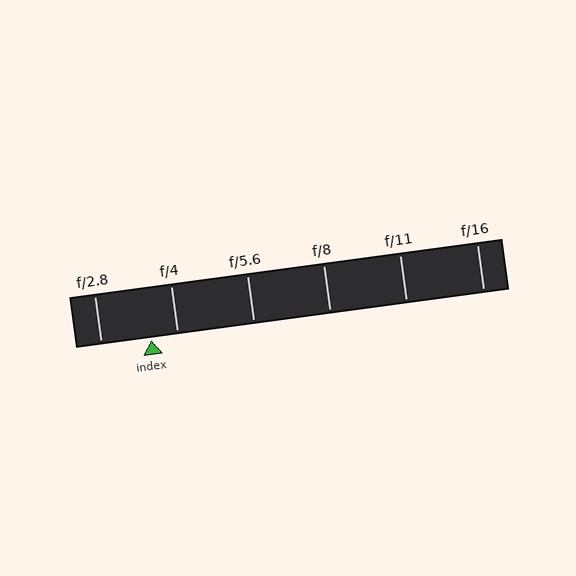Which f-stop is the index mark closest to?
The index mark is closest to f/4.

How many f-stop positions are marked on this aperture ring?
There are 6 f-stop positions marked.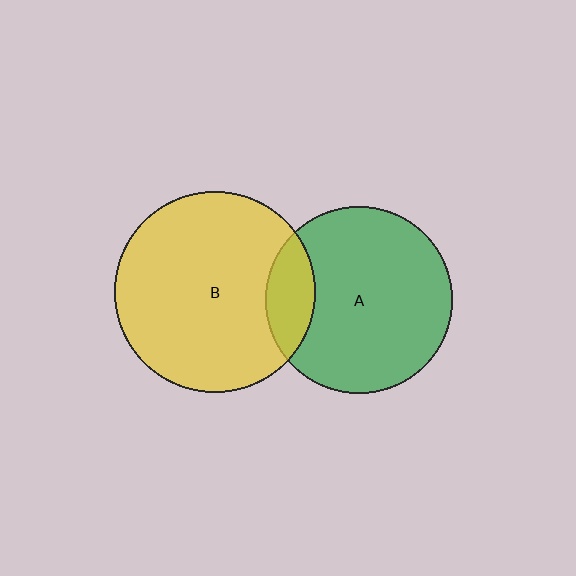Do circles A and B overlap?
Yes.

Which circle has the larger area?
Circle B (yellow).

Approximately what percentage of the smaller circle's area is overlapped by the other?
Approximately 15%.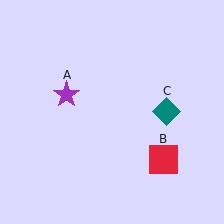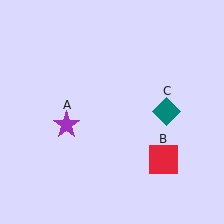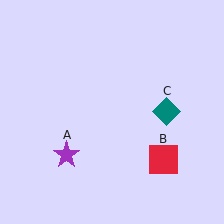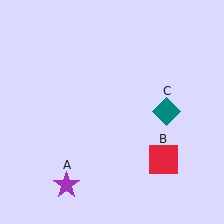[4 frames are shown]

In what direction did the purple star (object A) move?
The purple star (object A) moved down.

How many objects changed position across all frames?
1 object changed position: purple star (object A).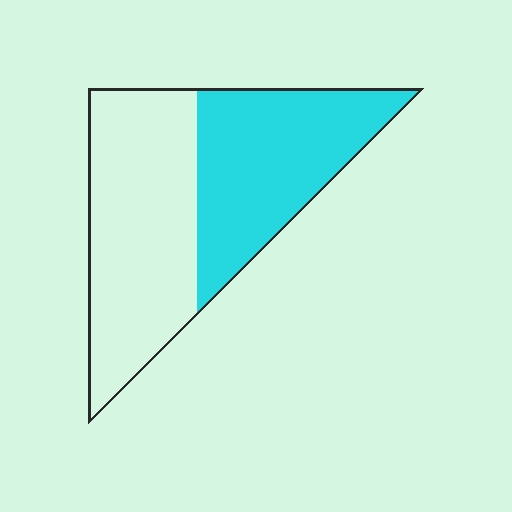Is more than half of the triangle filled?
No.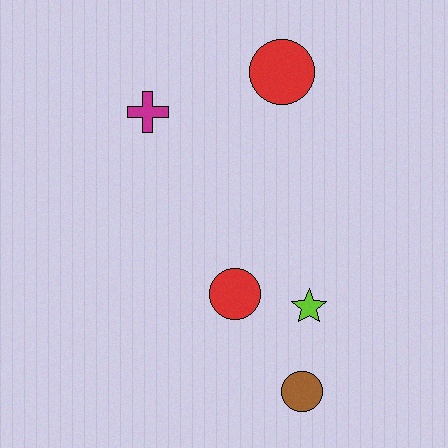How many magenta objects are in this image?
There is 1 magenta object.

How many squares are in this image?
There are no squares.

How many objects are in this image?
There are 5 objects.